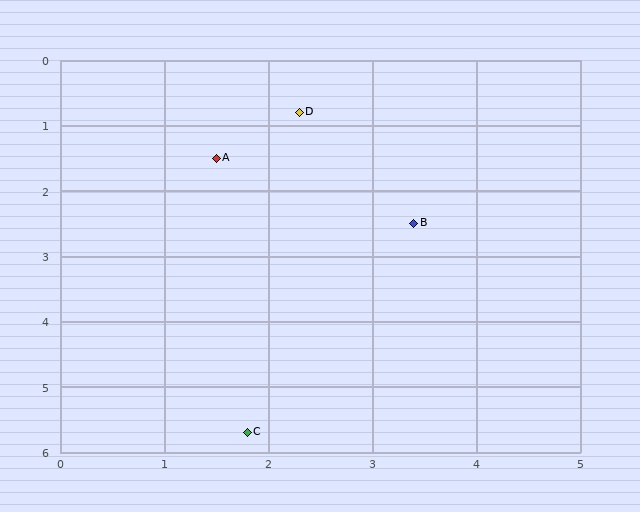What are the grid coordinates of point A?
Point A is at approximately (1.5, 1.5).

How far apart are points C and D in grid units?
Points C and D are about 4.9 grid units apart.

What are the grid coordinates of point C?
Point C is at approximately (1.8, 5.7).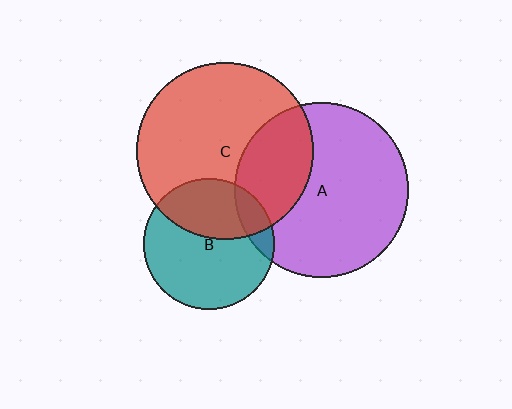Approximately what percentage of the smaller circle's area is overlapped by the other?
Approximately 30%.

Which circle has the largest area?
Circle C (red).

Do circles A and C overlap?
Yes.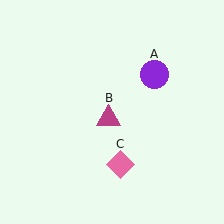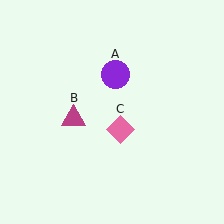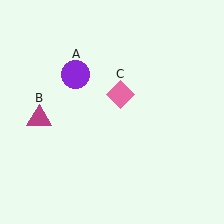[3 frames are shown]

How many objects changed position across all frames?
3 objects changed position: purple circle (object A), magenta triangle (object B), pink diamond (object C).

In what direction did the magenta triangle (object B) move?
The magenta triangle (object B) moved left.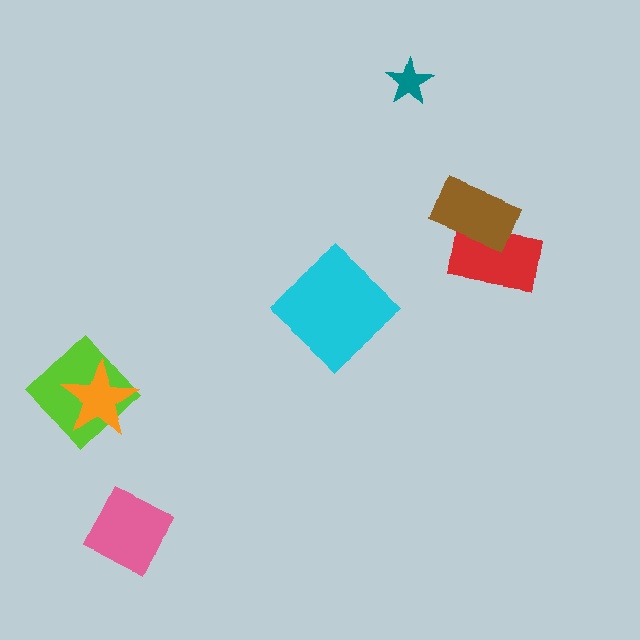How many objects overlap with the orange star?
1 object overlaps with the orange star.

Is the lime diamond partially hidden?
Yes, it is partially covered by another shape.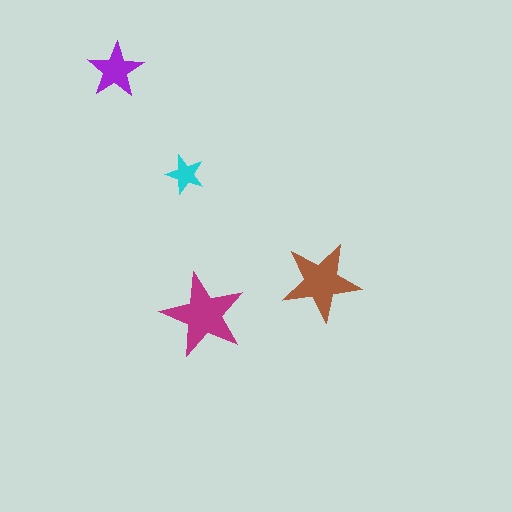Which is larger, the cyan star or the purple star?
The purple one.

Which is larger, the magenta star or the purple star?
The magenta one.